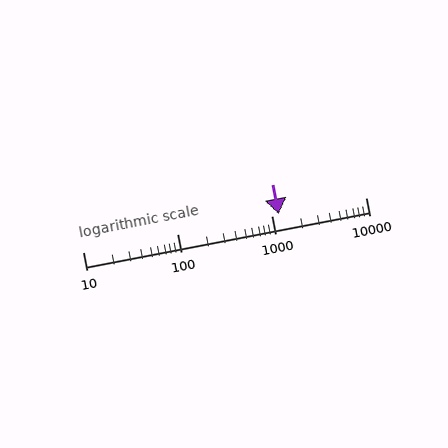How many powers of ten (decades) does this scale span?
The scale spans 3 decades, from 10 to 10000.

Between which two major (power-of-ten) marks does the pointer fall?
The pointer is between 1000 and 10000.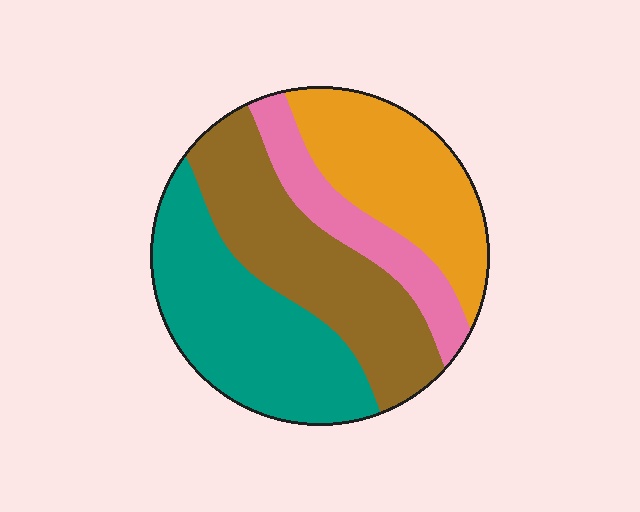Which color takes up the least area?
Pink, at roughly 15%.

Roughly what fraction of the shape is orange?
Orange covers about 25% of the shape.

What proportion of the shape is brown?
Brown takes up about one third (1/3) of the shape.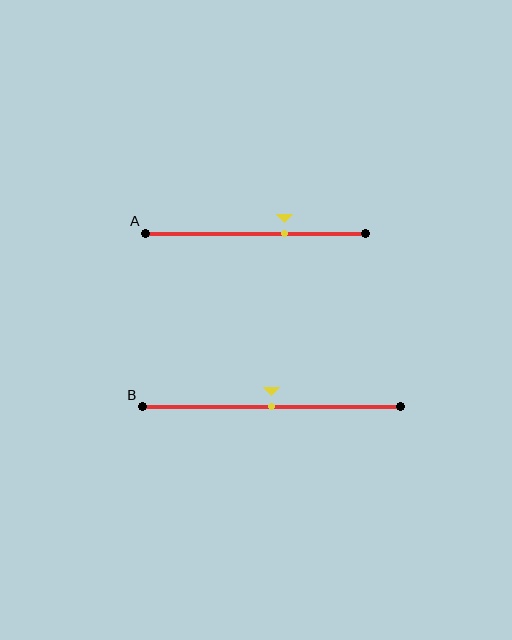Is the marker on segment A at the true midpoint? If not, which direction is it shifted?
No, the marker on segment A is shifted to the right by about 13% of the segment length.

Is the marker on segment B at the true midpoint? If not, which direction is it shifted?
Yes, the marker on segment B is at the true midpoint.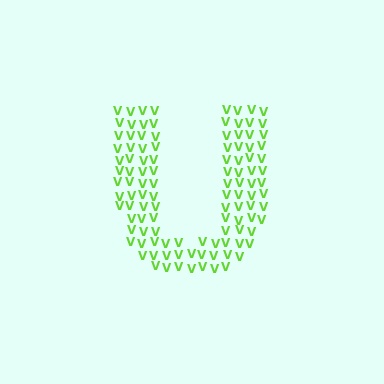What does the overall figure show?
The overall figure shows the letter U.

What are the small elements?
The small elements are letter V's.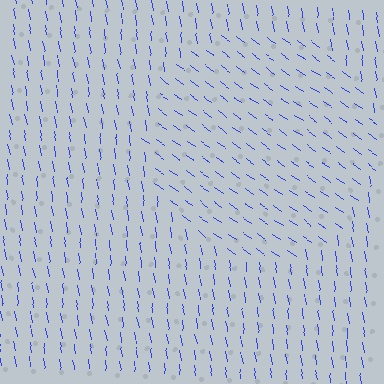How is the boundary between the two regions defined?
The boundary is defined purely by a change in line orientation (approximately 45 degrees difference). All lines are the same color and thickness.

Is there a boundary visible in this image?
Yes, there is a texture boundary formed by a change in line orientation.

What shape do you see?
I see a circle.